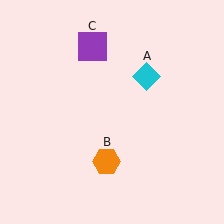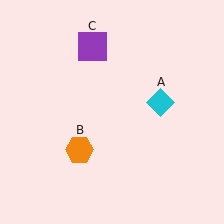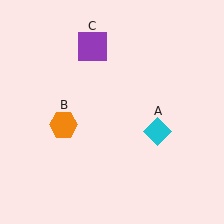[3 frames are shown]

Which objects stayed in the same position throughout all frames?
Purple square (object C) remained stationary.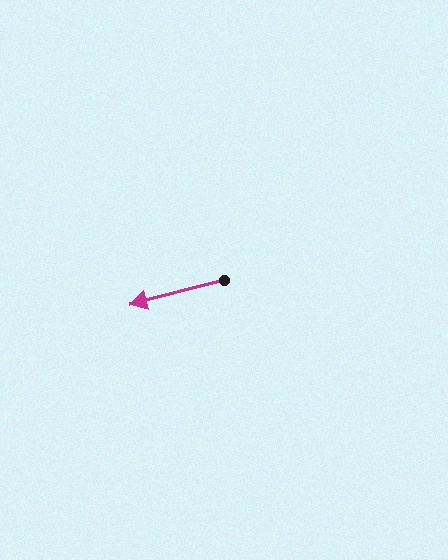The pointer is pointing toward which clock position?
Roughly 9 o'clock.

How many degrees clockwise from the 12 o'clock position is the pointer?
Approximately 256 degrees.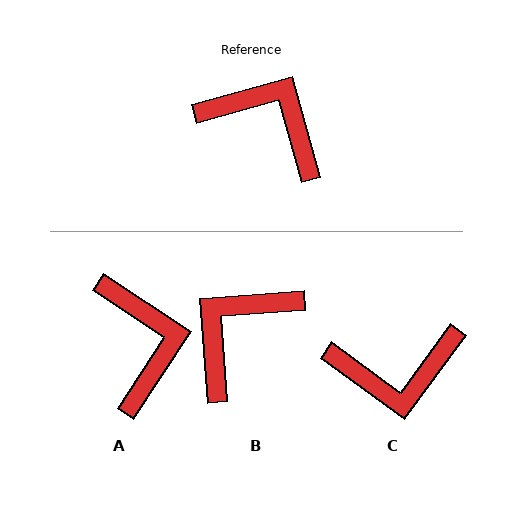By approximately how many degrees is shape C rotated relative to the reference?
Approximately 142 degrees clockwise.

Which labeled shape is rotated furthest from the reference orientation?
C, about 142 degrees away.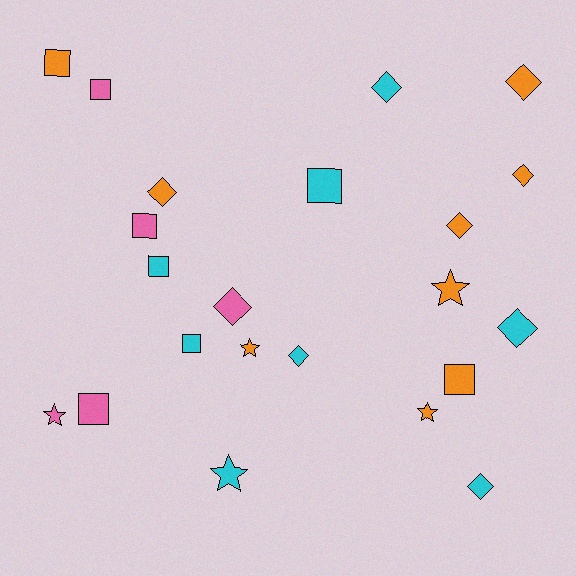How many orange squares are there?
There are 2 orange squares.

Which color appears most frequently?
Orange, with 9 objects.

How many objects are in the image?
There are 22 objects.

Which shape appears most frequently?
Diamond, with 9 objects.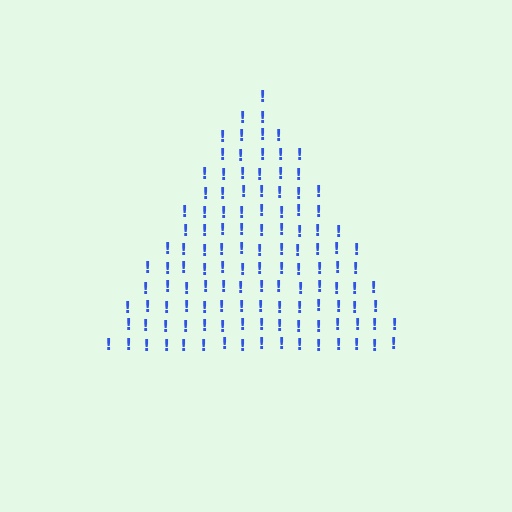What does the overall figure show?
The overall figure shows a triangle.